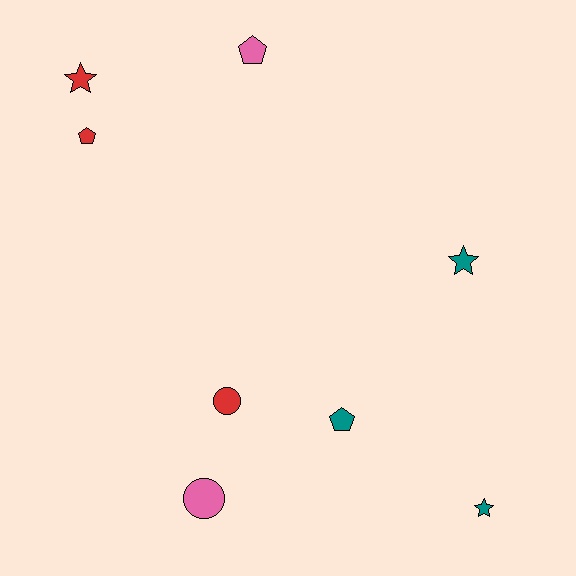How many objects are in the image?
There are 8 objects.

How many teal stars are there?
There are 2 teal stars.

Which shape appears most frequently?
Pentagon, with 3 objects.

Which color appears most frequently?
Teal, with 3 objects.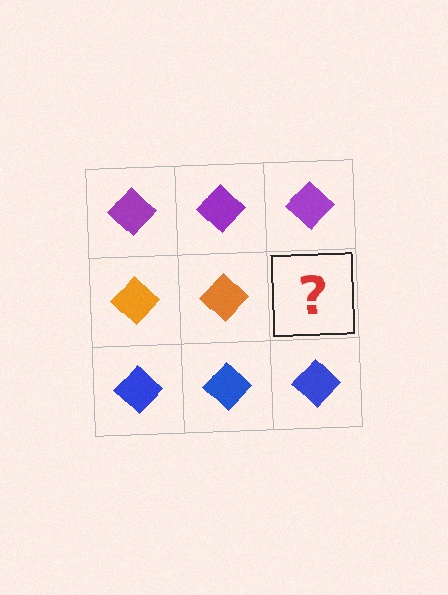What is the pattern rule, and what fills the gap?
The rule is that each row has a consistent color. The gap should be filled with an orange diamond.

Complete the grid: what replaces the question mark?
The question mark should be replaced with an orange diamond.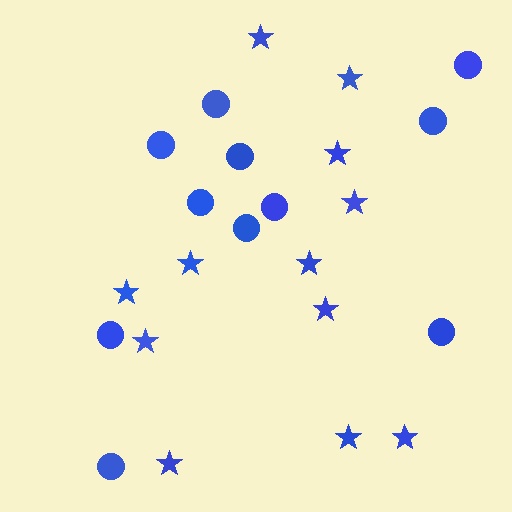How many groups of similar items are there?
There are 2 groups: one group of stars (12) and one group of circles (11).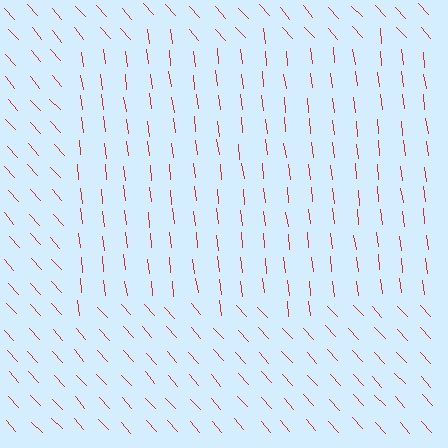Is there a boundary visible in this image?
Yes, there is a texture boundary formed by a change in line orientation.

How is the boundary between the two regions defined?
The boundary is defined purely by a change in line orientation (approximately 35 degrees difference). All lines are the same color and thickness.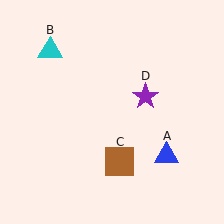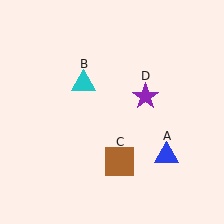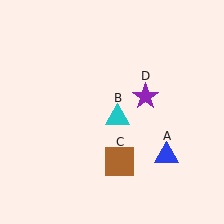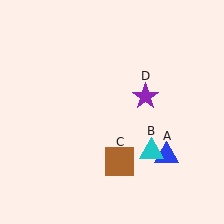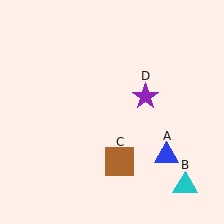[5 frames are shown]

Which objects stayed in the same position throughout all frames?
Blue triangle (object A) and brown square (object C) and purple star (object D) remained stationary.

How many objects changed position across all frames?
1 object changed position: cyan triangle (object B).